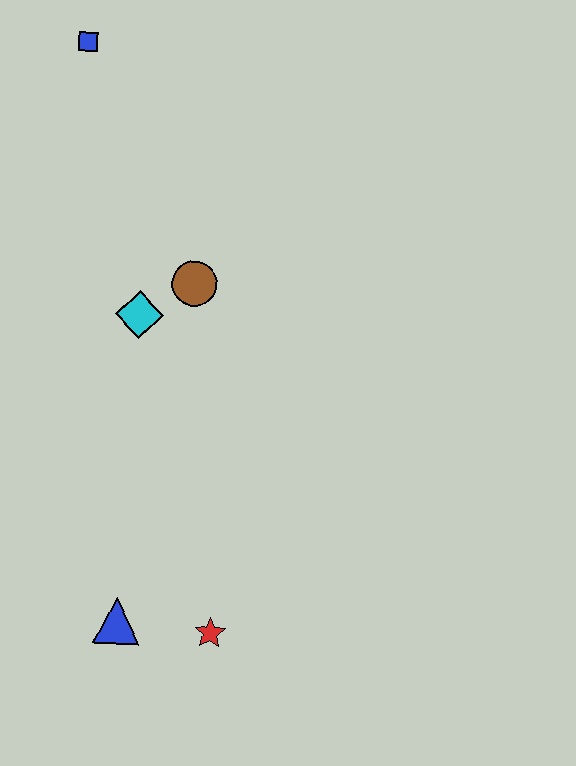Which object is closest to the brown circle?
The cyan diamond is closest to the brown circle.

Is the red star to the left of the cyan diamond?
No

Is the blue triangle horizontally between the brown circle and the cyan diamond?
No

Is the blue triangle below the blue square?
Yes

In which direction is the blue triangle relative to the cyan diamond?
The blue triangle is below the cyan diamond.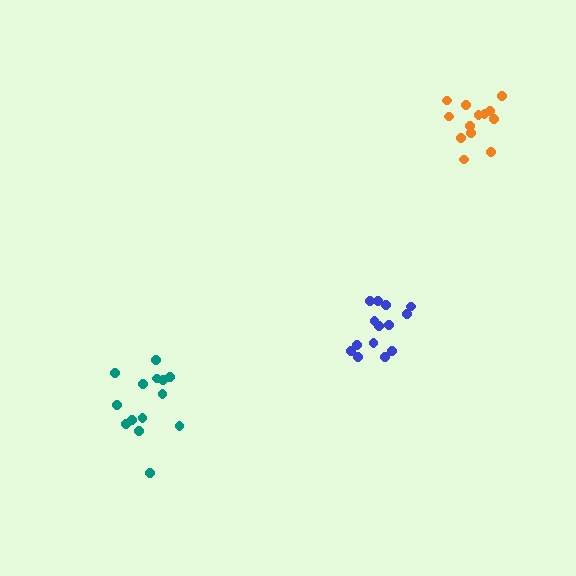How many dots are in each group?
Group 1: 14 dots, Group 2: 13 dots, Group 3: 14 dots (41 total).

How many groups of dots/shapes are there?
There are 3 groups.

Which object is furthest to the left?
The teal cluster is leftmost.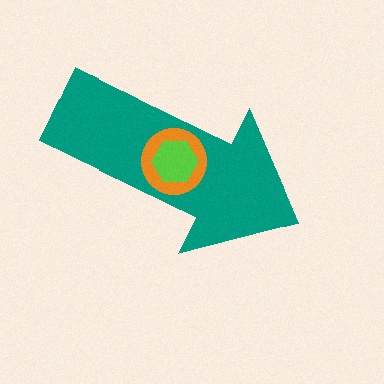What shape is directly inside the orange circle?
The lime hexagon.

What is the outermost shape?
The teal arrow.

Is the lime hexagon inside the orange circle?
Yes.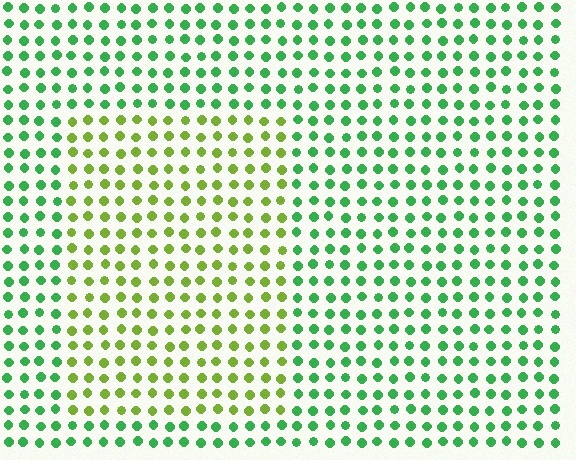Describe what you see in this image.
The image is filled with small green elements in a uniform arrangement. A rectangle-shaped region is visible where the elements are tinted to a slightly different hue, forming a subtle color boundary.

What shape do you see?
I see a rectangle.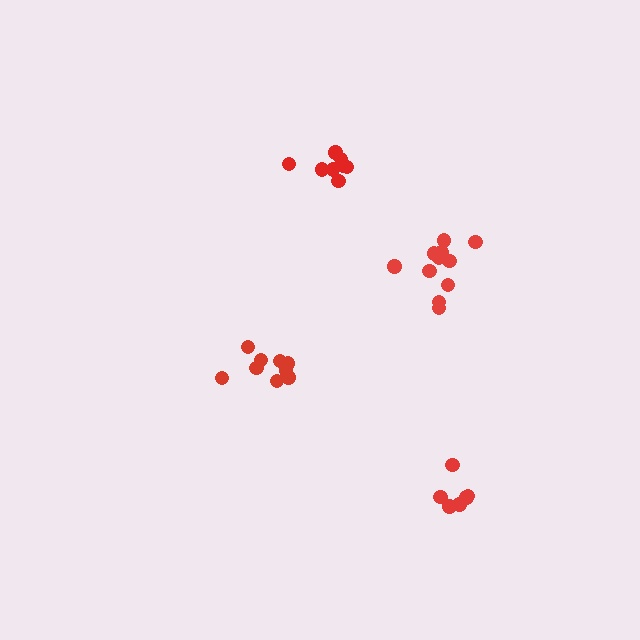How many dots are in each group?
Group 1: 9 dots, Group 2: 11 dots, Group 3: 8 dots, Group 4: 6 dots (34 total).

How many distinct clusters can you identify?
There are 4 distinct clusters.